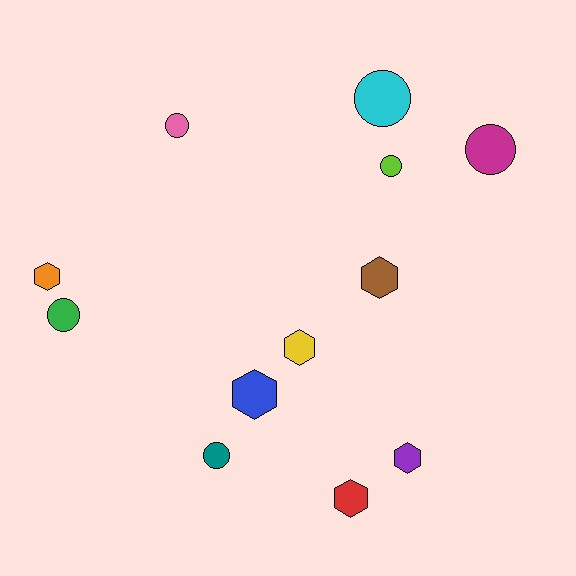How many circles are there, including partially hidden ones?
There are 6 circles.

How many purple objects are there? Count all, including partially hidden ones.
There is 1 purple object.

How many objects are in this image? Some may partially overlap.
There are 12 objects.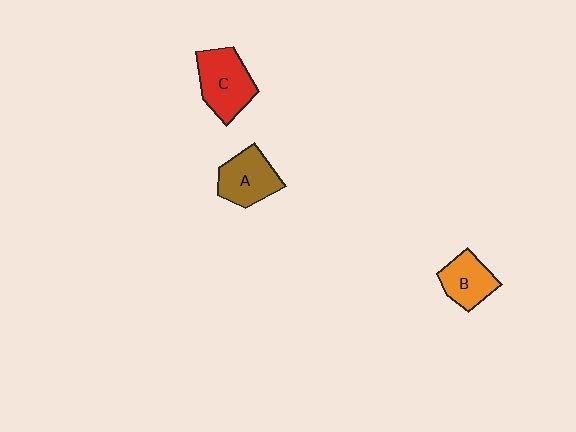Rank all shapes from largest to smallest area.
From largest to smallest: C (red), A (brown), B (orange).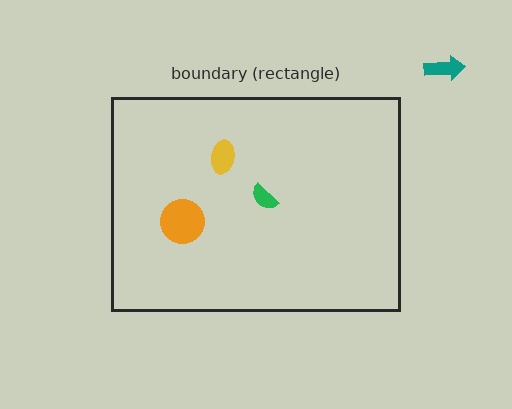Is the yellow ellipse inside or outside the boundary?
Inside.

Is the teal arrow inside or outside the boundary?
Outside.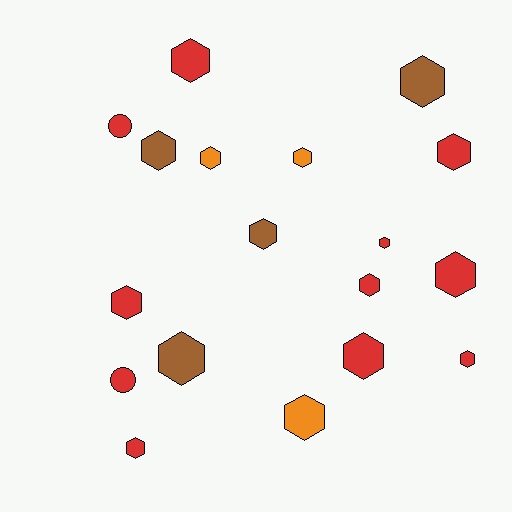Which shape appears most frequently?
Hexagon, with 16 objects.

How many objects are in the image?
There are 18 objects.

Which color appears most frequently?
Red, with 11 objects.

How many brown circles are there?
There are no brown circles.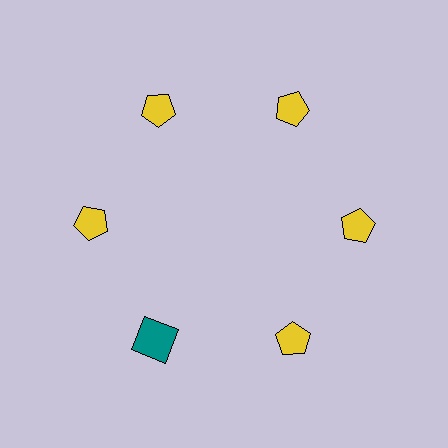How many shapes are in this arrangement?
There are 6 shapes arranged in a ring pattern.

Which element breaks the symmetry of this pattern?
The teal square at roughly the 7 o'clock position breaks the symmetry. All other shapes are yellow pentagons.